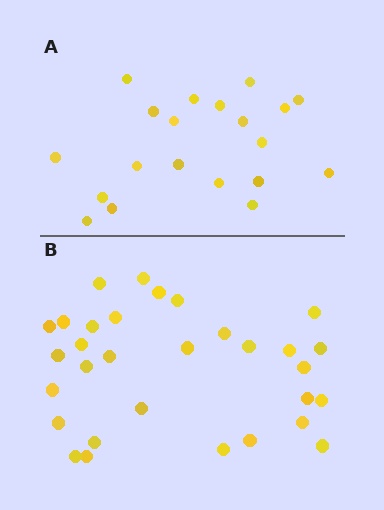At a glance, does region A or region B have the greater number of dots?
Region B (the bottom region) has more dots.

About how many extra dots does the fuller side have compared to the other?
Region B has roughly 12 or so more dots than region A.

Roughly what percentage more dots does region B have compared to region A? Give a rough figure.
About 55% more.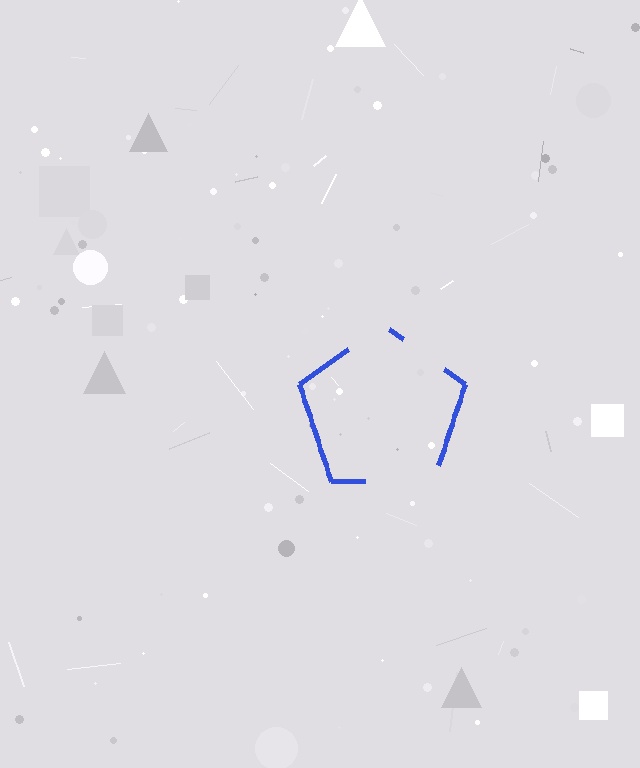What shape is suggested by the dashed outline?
The dashed outline suggests a pentagon.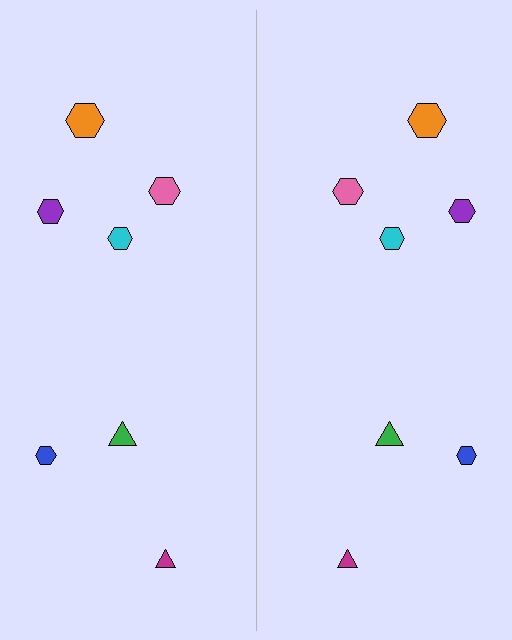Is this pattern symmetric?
Yes, this pattern has bilateral (reflection) symmetry.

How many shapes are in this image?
There are 14 shapes in this image.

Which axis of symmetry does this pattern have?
The pattern has a vertical axis of symmetry running through the center of the image.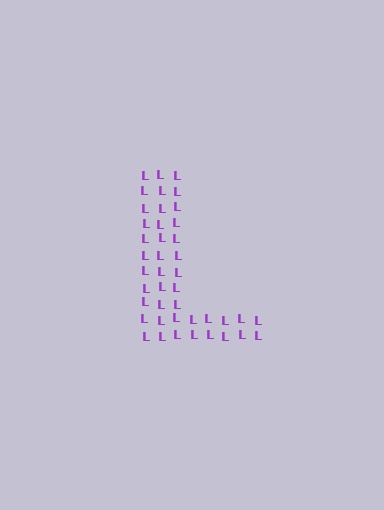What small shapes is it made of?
It is made of small letter L's.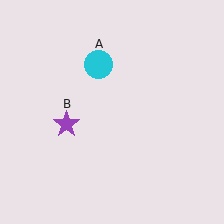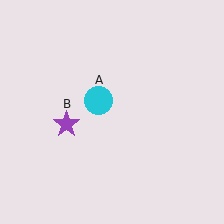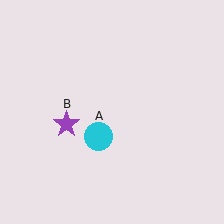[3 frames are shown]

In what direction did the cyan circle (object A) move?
The cyan circle (object A) moved down.